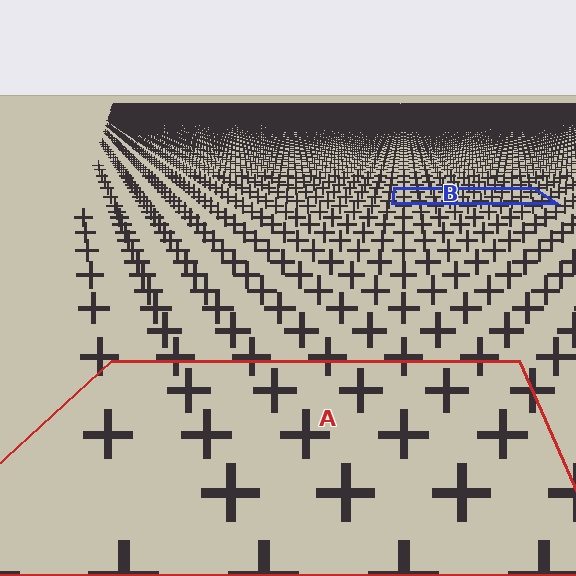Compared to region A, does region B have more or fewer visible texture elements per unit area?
Region B has more texture elements per unit area — they are packed more densely because it is farther away.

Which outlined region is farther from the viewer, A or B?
Region B is farther from the viewer — the texture elements inside it appear smaller and more densely packed.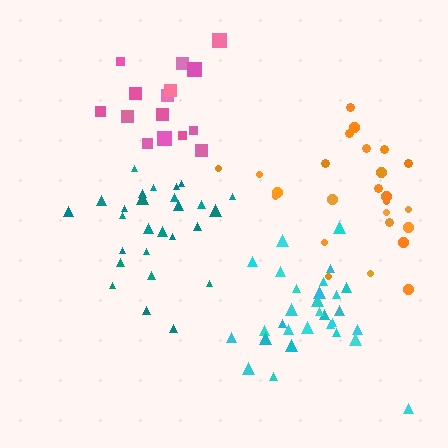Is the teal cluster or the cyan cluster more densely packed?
Teal.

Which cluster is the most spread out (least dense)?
Orange.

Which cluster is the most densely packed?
Teal.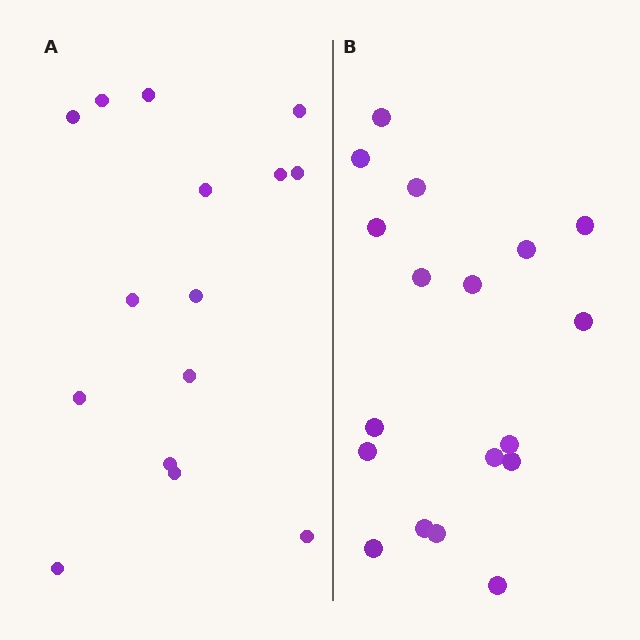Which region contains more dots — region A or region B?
Region B (the right region) has more dots.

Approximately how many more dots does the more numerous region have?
Region B has just a few more — roughly 2 or 3 more dots than region A.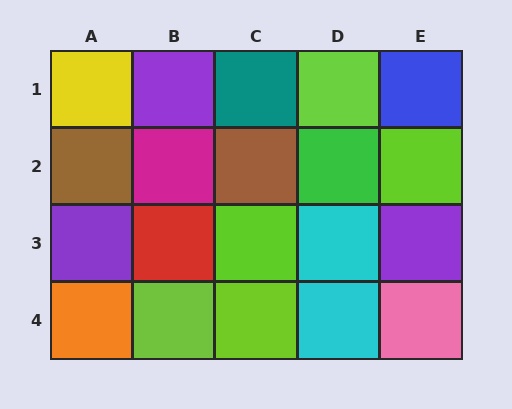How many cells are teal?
1 cell is teal.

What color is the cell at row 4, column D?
Cyan.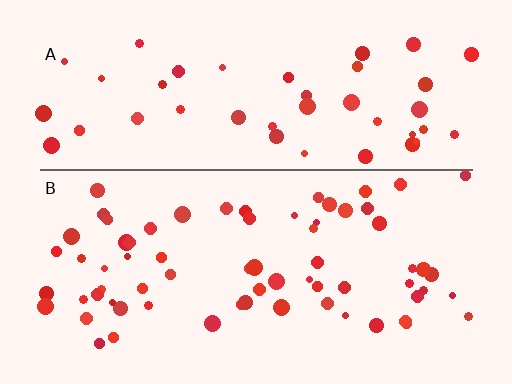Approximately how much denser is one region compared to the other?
Approximately 1.5× — region B over region A.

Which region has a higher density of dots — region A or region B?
B (the bottom).